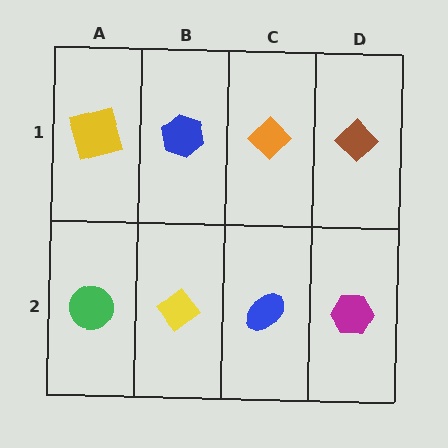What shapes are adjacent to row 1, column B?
A yellow diamond (row 2, column B), a yellow square (row 1, column A), an orange diamond (row 1, column C).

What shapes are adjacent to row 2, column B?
A blue hexagon (row 1, column B), a green circle (row 2, column A), a blue ellipse (row 2, column C).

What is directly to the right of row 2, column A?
A yellow diamond.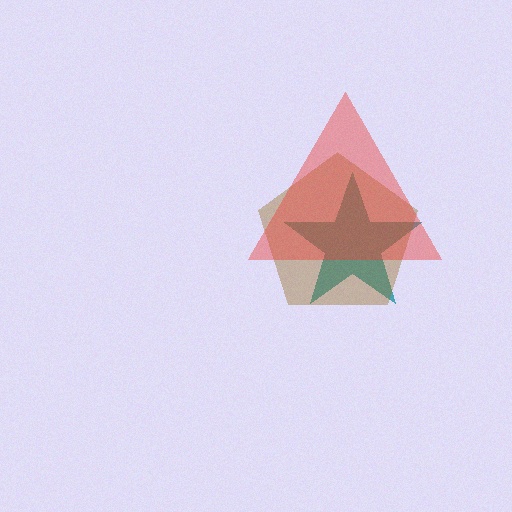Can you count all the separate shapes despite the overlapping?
Yes, there are 3 separate shapes.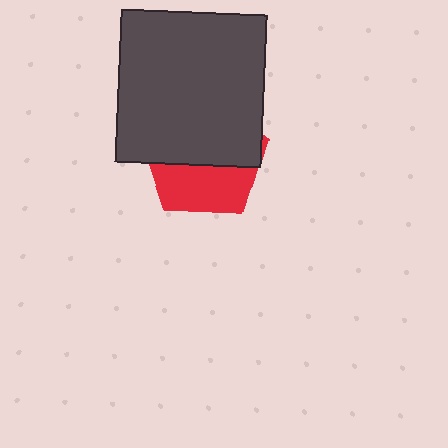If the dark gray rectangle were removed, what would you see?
You would see the complete red pentagon.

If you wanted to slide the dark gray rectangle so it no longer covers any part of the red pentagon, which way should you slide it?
Slide it up — that is the most direct way to separate the two shapes.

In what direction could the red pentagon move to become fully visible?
The red pentagon could move down. That would shift it out from behind the dark gray rectangle entirely.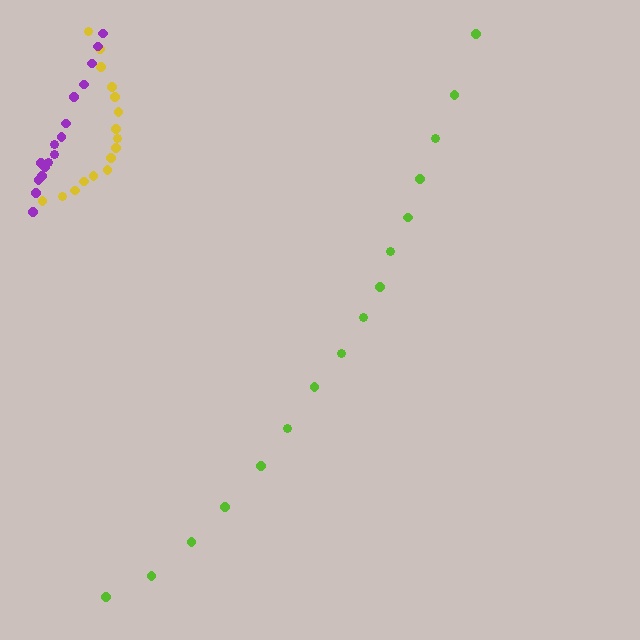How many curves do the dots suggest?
There are 3 distinct paths.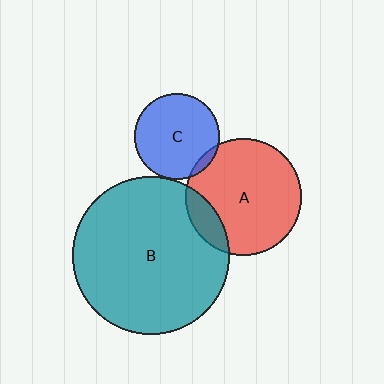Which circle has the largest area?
Circle B (teal).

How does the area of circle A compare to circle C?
Approximately 1.8 times.